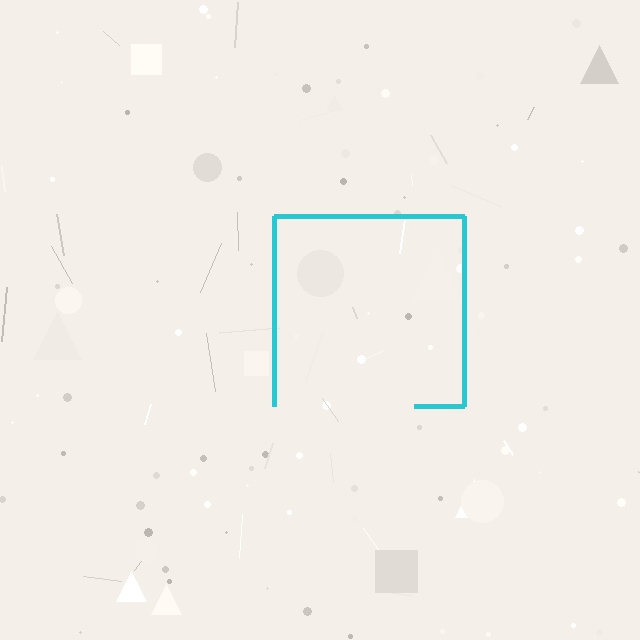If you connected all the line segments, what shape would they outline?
They would outline a square.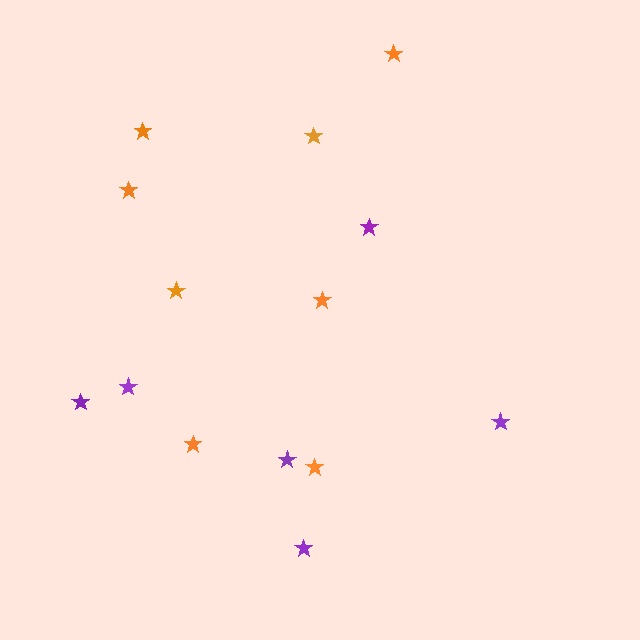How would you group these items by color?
There are 2 groups: one group of orange stars (8) and one group of purple stars (6).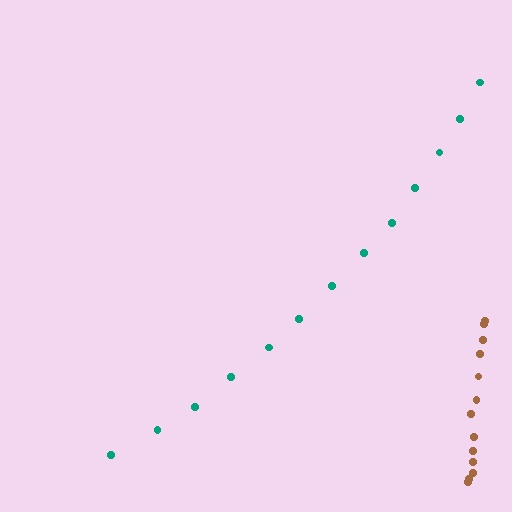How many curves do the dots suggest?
There are 2 distinct paths.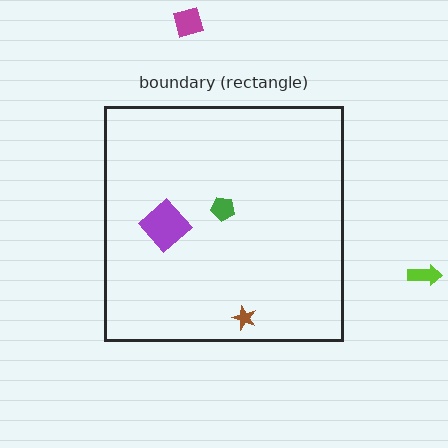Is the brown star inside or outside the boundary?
Inside.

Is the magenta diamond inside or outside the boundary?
Outside.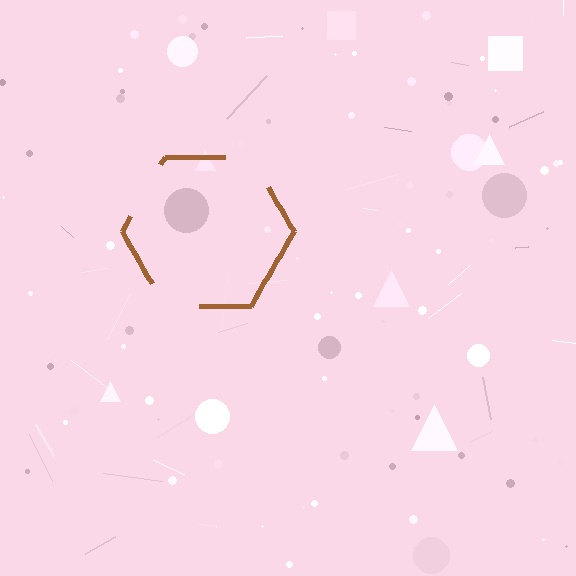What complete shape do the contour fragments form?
The contour fragments form a hexagon.